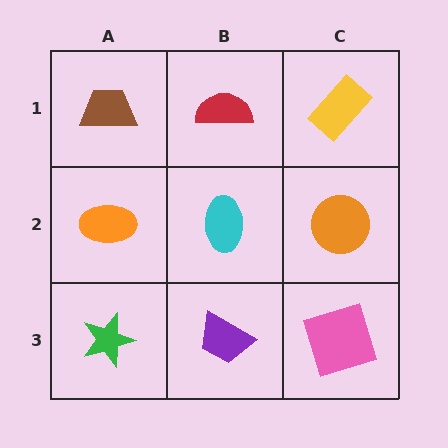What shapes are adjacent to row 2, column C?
A yellow rectangle (row 1, column C), a pink square (row 3, column C), a cyan ellipse (row 2, column B).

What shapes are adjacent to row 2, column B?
A red semicircle (row 1, column B), a purple trapezoid (row 3, column B), an orange ellipse (row 2, column A), an orange circle (row 2, column C).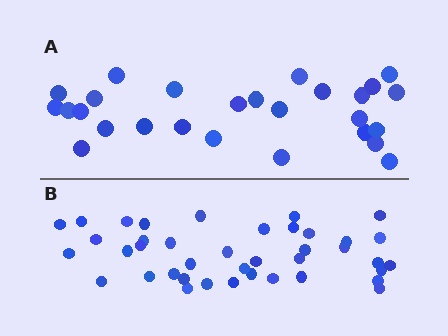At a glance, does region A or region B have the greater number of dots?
Region B (the bottom region) has more dots.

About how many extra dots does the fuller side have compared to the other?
Region B has approximately 15 more dots than region A.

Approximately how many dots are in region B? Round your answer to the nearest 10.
About 40 dots.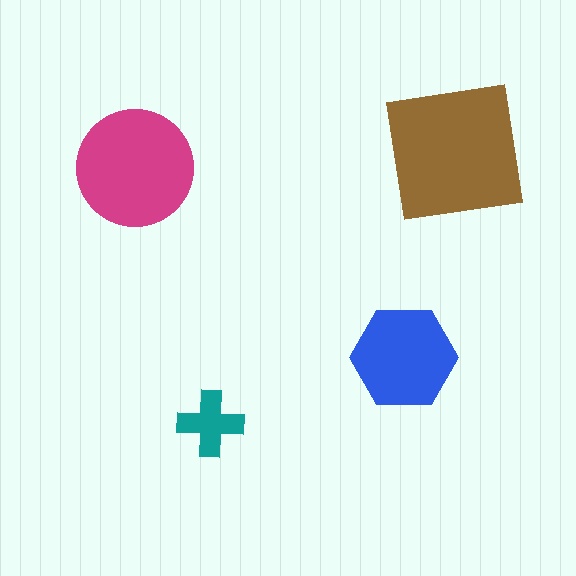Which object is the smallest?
The teal cross.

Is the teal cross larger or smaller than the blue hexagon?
Smaller.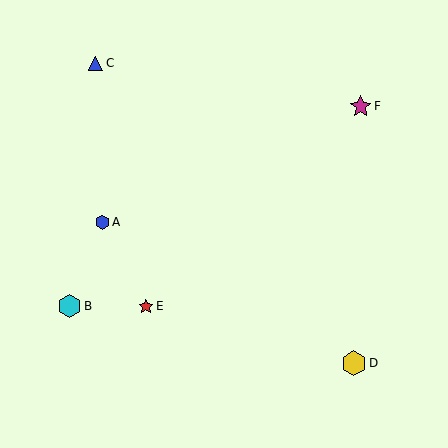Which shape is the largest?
The yellow hexagon (labeled D) is the largest.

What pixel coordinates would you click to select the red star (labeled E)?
Click at (146, 306) to select the red star E.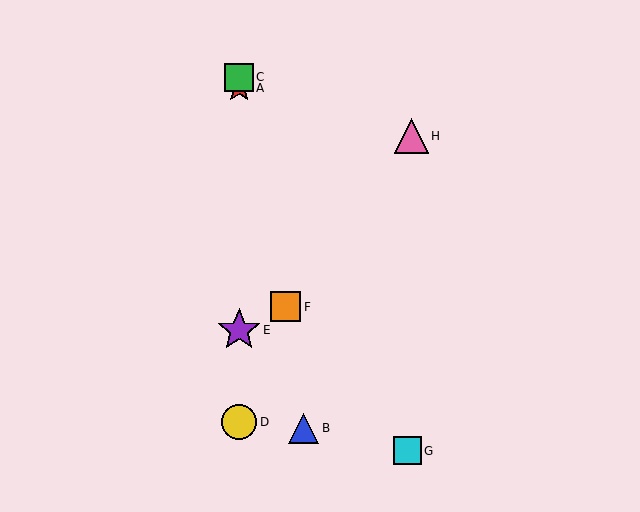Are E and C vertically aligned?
Yes, both are at x≈239.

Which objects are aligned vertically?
Objects A, C, D, E are aligned vertically.